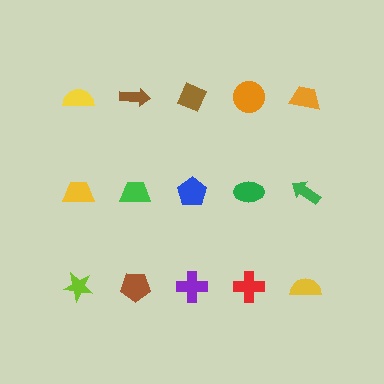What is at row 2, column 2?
A green trapezoid.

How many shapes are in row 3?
5 shapes.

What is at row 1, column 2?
A brown arrow.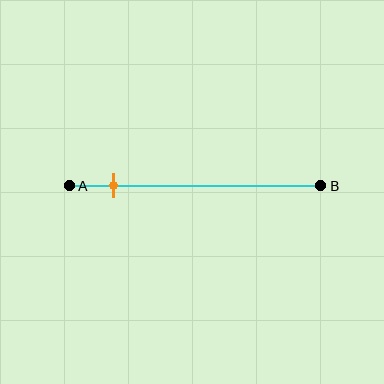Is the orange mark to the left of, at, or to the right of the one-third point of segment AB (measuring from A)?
The orange mark is to the left of the one-third point of segment AB.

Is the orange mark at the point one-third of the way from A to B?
No, the mark is at about 20% from A, not at the 33% one-third point.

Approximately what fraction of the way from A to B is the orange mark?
The orange mark is approximately 20% of the way from A to B.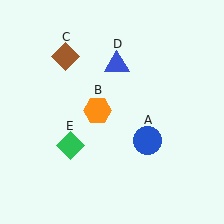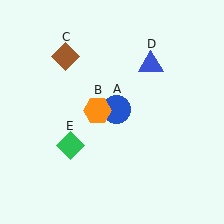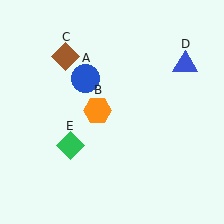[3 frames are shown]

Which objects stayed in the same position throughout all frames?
Orange hexagon (object B) and brown diamond (object C) and green diamond (object E) remained stationary.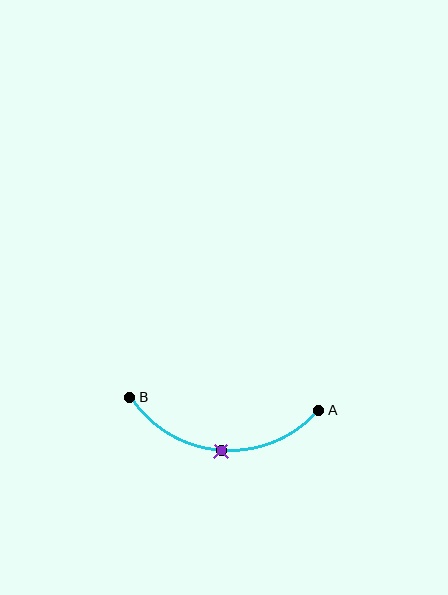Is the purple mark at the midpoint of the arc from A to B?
Yes. The purple mark lies on the arc at equal arc-length from both A and B — it is the arc midpoint.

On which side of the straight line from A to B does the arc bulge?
The arc bulges below the straight line connecting A and B.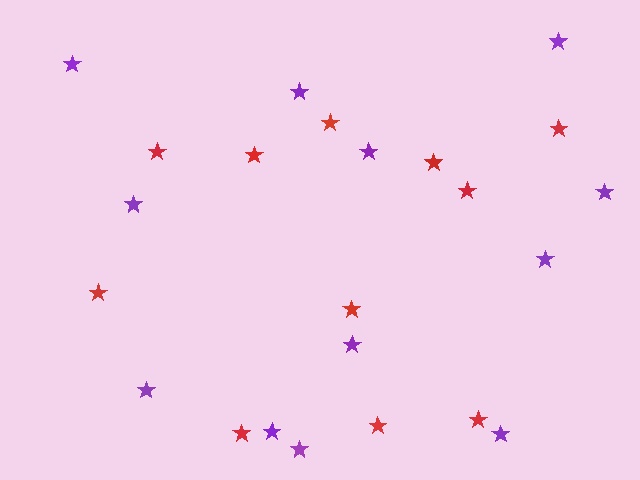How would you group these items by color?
There are 2 groups: one group of red stars (11) and one group of purple stars (12).